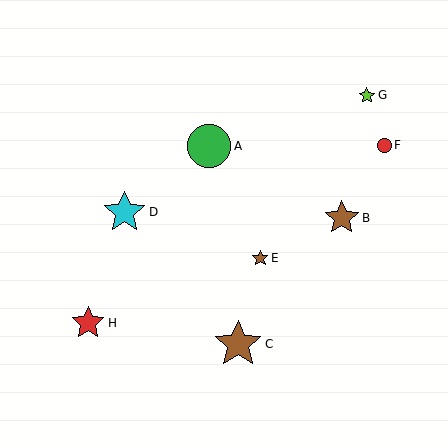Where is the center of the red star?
The center of the red star is at (88, 323).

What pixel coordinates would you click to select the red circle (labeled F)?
Click at (384, 145) to select the red circle F.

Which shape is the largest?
The brown star (labeled C) is the largest.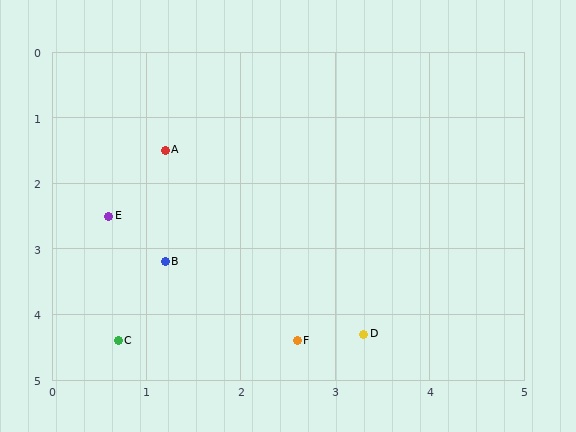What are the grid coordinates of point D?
Point D is at approximately (3.3, 4.3).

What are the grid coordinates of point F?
Point F is at approximately (2.6, 4.4).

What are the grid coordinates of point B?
Point B is at approximately (1.2, 3.2).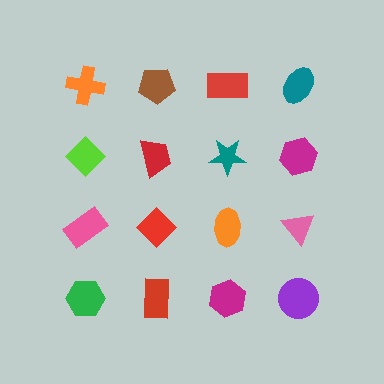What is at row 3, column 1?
A pink rectangle.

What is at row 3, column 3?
An orange ellipse.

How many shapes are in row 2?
4 shapes.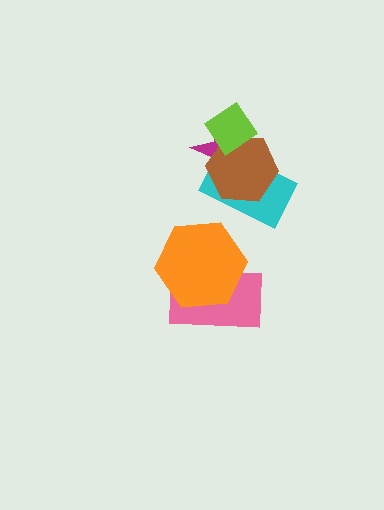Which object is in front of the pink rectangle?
The orange hexagon is in front of the pink rectangle.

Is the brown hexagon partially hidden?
Yes, it is partially covered by another shape.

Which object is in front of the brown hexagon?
The lime diamond is in front of the brown hexagon.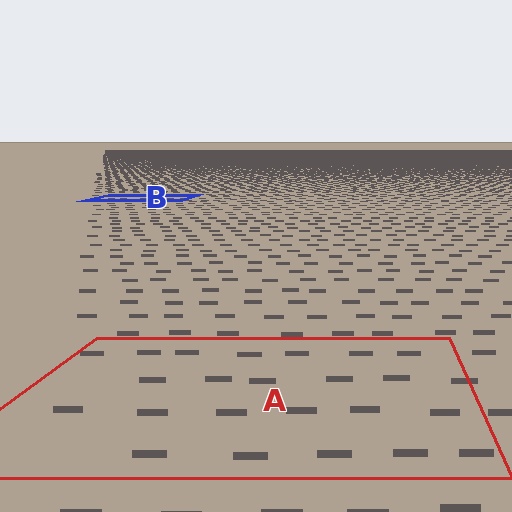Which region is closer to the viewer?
Region A is closer. The texture elements there are larger and more spread out.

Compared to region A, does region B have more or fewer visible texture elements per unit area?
Region B has more texture elements per unit area — they are packed more densely because it is farther away.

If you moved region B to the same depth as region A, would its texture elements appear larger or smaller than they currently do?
They would appear larger. At a closer depth, the same texture elements are projected at a bigger on-screen size.